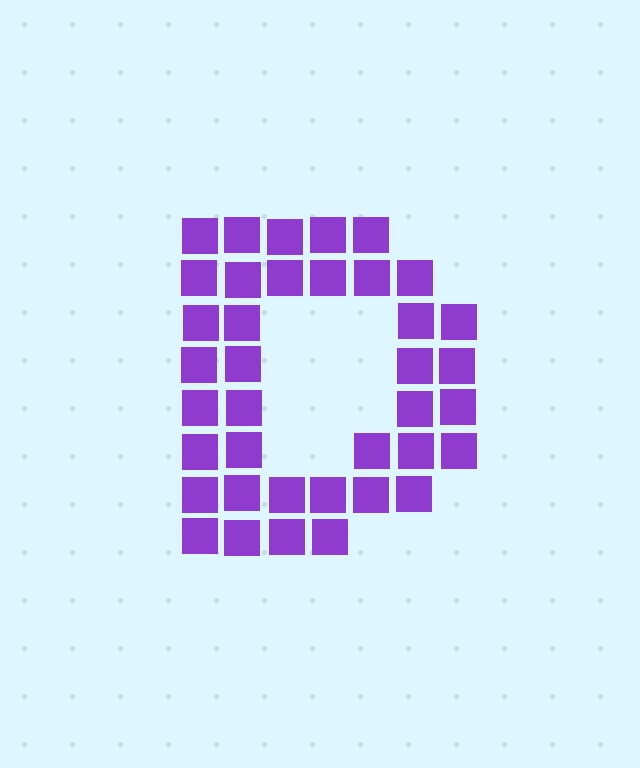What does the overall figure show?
The overall figure shows the letter D.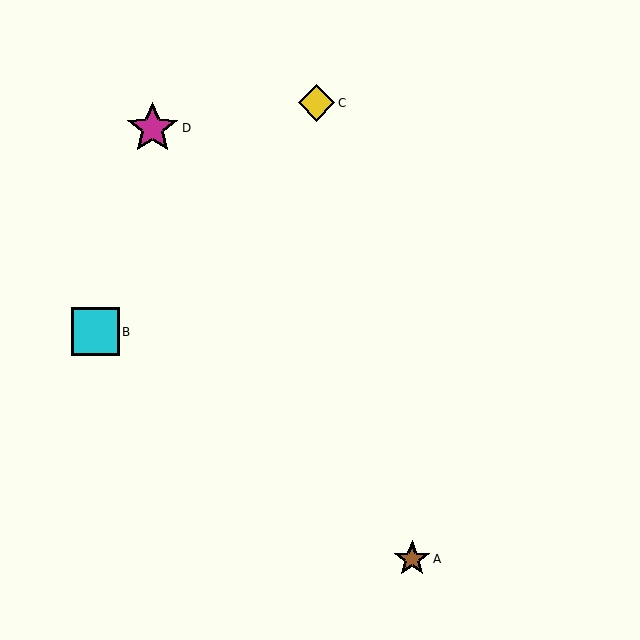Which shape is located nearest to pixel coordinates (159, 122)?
The magenta star (labeled D) at (152, 128) is nearest to that location.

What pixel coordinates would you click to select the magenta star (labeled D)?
Click at (152, 128) to select the magenta star D.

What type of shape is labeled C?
Shape C is a yellow diamond.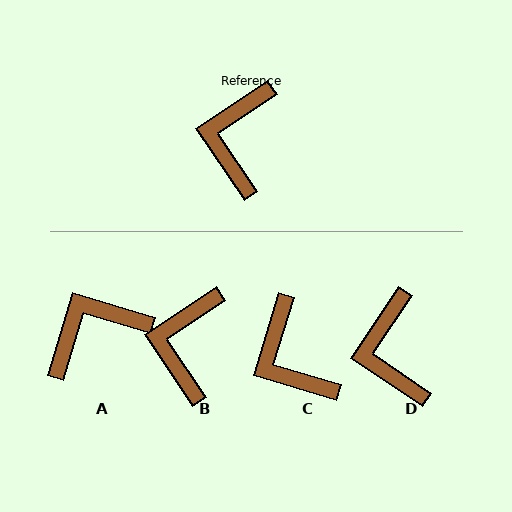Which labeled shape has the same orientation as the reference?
B.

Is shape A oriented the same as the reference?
No, it is off by about 51 degrees.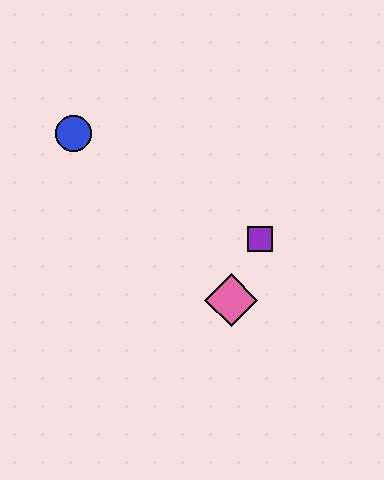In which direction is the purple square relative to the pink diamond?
The purple square is above the pink diamond.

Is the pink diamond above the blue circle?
No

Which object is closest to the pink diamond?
The purple square is closest to the pink diamond.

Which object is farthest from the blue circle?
The pink diamond is farthest from the blue circle.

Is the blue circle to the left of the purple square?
Yes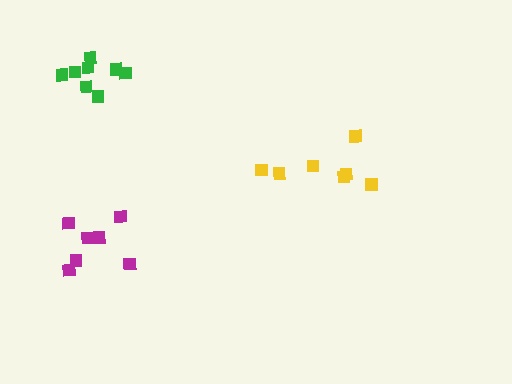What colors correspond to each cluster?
The clusters are colored: green, yellow, magenta.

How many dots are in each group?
Group 1: 8 dots, Group 2: 7 dots, Group 3: 7 dots (22 total).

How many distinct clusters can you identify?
There are 3 distinct clusters.